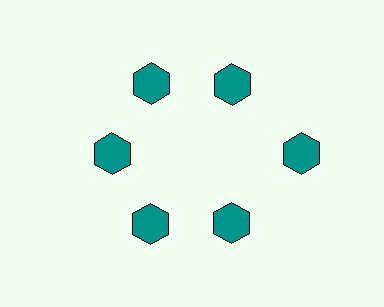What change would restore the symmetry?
The symmetry would be restored by moving it inward, back onto the ring so that all 6 hexagons sit at equal angles and equal distance from the center.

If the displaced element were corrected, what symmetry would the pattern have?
It would have 6-fold rotational symmetry — the pattern would map onto itself every 60 degrees.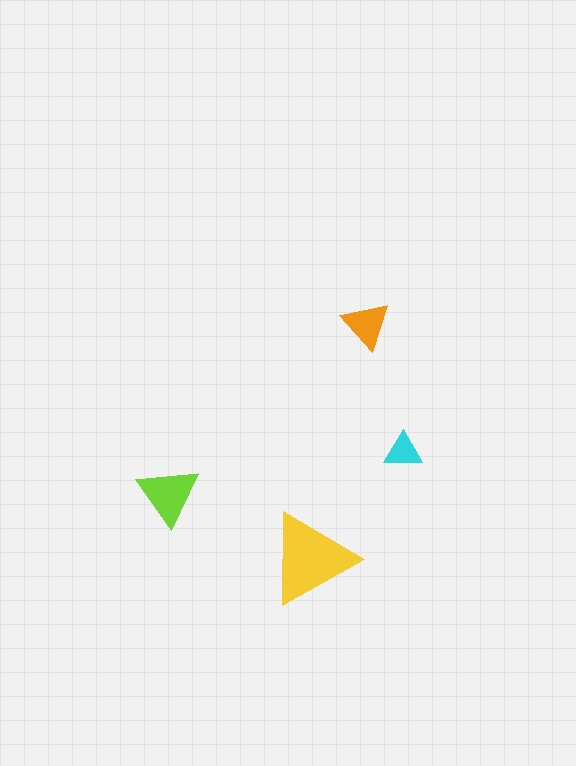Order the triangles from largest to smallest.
the yellow one, the lime one, the orange one, the cyan one.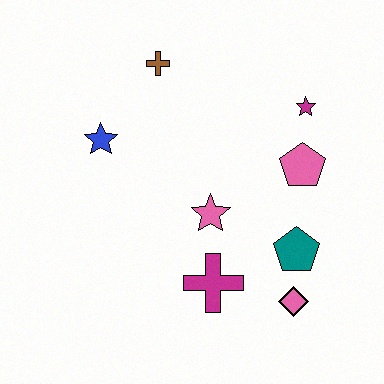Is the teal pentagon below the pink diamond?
No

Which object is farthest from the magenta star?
The blue star is farthest from the magenta star.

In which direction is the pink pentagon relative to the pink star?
The pink pentagon is to the right of the pink star.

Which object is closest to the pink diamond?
The teal pentagon is closest to the pink diamond.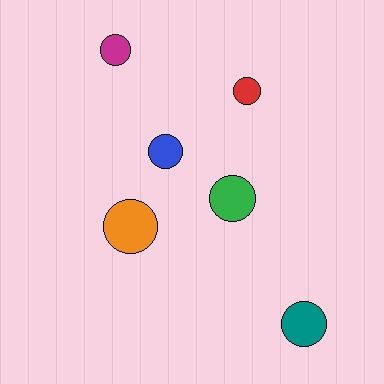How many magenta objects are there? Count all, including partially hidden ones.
There is 1 magenta object.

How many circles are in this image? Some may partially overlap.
There are 6 circles.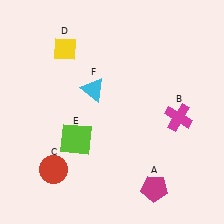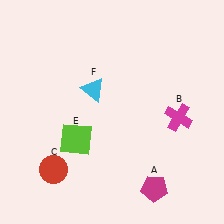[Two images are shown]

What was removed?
The yellow diamond (D) was removed in Image 2.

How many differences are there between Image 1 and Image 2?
There is 1 difference between the two images.